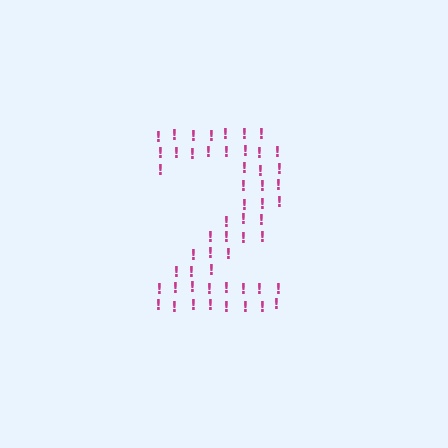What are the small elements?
The small elements are exclamation marks.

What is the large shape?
The large shape is the digit 2.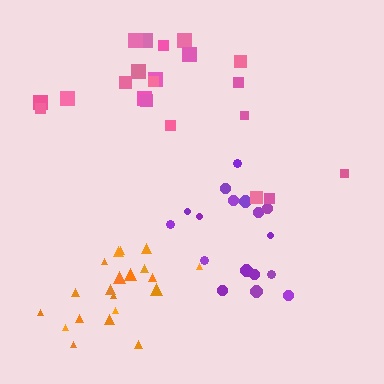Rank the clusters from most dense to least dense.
orange, purple, pink.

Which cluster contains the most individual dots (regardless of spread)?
Pink (21).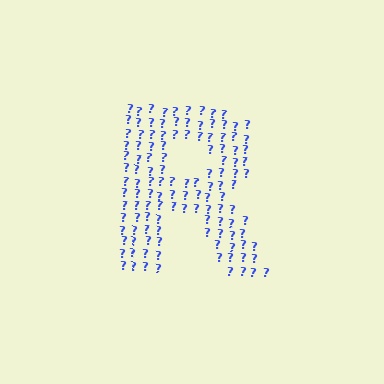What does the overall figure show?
The overall figure shows the letter R.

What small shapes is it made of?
It is made of small question marks.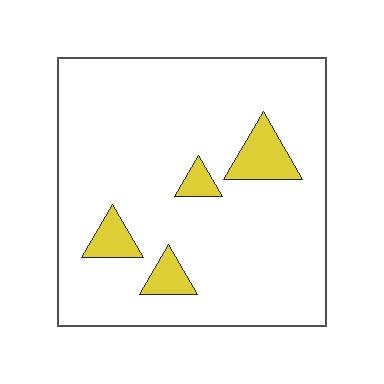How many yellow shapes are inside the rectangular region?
4.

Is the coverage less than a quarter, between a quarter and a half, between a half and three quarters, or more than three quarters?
Less than a quarter.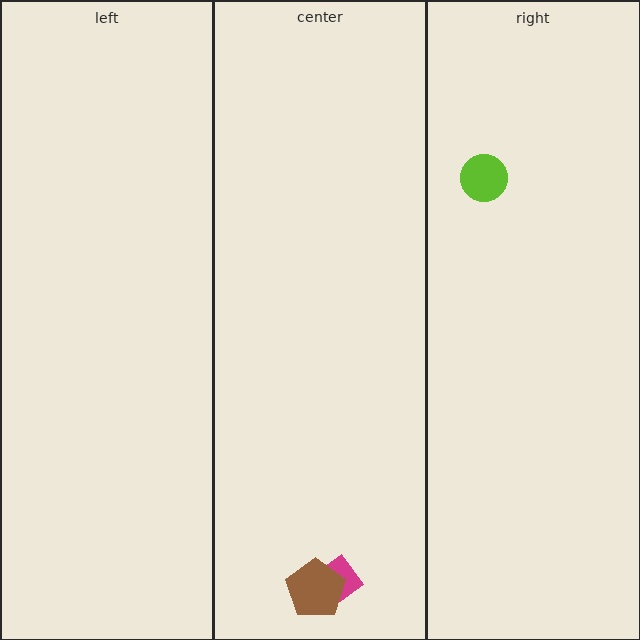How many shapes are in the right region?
1.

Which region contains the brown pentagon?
The center region.